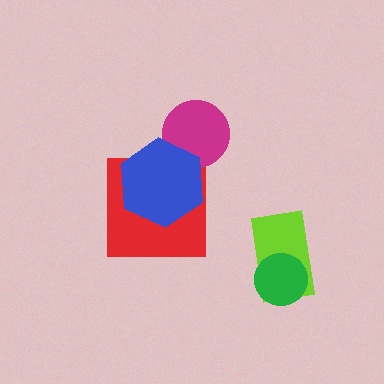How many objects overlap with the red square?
1 object overlaps with the red square.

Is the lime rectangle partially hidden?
Yes, it is partially covered by another shape.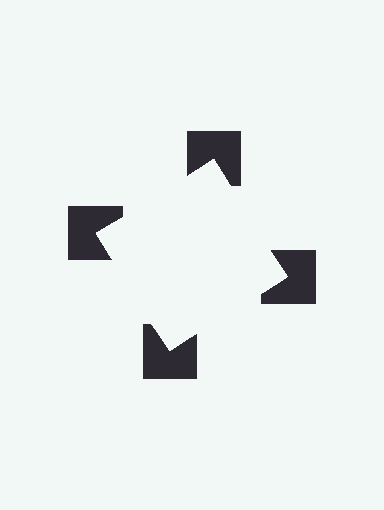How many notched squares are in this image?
There are 4 — one at each vertex of the illusory square.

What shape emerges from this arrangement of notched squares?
An illusory square — its edges are inferred from the aligned wedge cuts in the notched squares, not physically drawn.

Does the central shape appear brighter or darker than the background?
It typically appears slightly brighter than the background, even though no actual brightness change is drawn.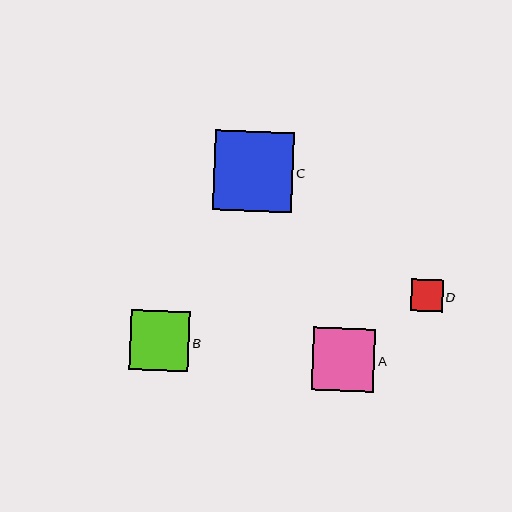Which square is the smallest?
Square D is the smallest with a size of approximately 32 pixels.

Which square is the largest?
Square C is the largest with a size of approximately 80 pixels.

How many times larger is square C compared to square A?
Square C is approximately 1.3 times the size of square A.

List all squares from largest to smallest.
From largest to smallest: C, A, B, D.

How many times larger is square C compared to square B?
Square C is approximately 1.3 times the size of square B.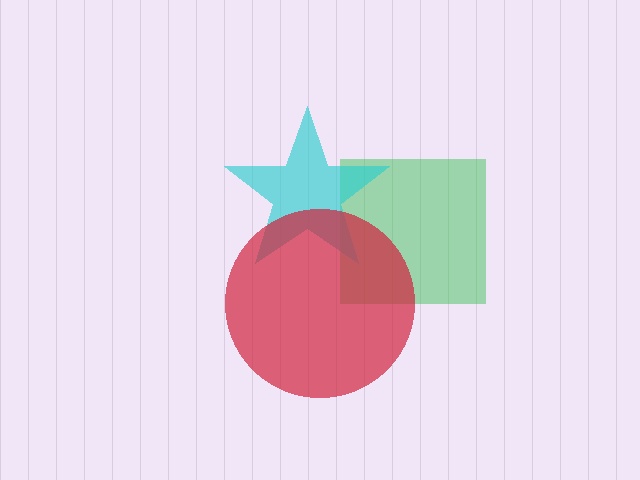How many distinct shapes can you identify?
There are 3 distinct shapes: a green square, a cyan star, a red circle.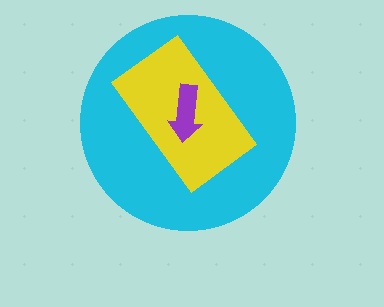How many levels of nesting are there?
3.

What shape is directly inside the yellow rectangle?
The purple arrow.